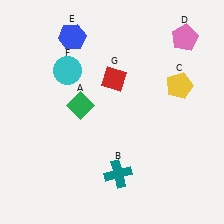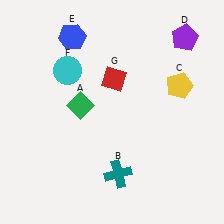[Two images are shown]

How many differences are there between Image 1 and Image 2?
There is 1 difference between the two images.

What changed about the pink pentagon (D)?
In Image 1, D is pink. In Image 2, it changed to purple.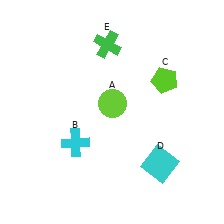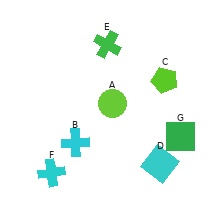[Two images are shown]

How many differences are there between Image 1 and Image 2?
There are 2 differences between the two images.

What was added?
A cyan cross (F), a green square (G) were added in Image 2.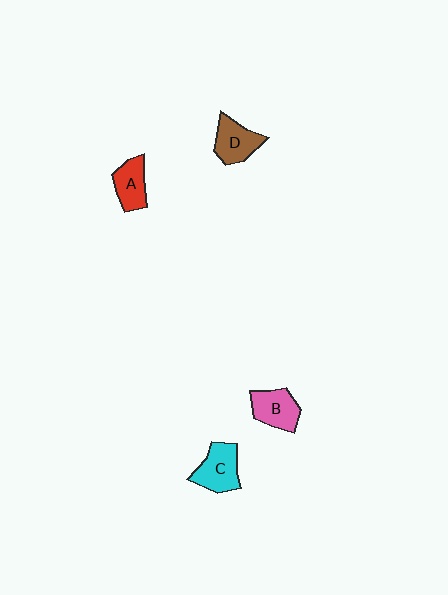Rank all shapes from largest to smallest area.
From largest to smallest: C (cyan), B (pink), D (brown), A (red).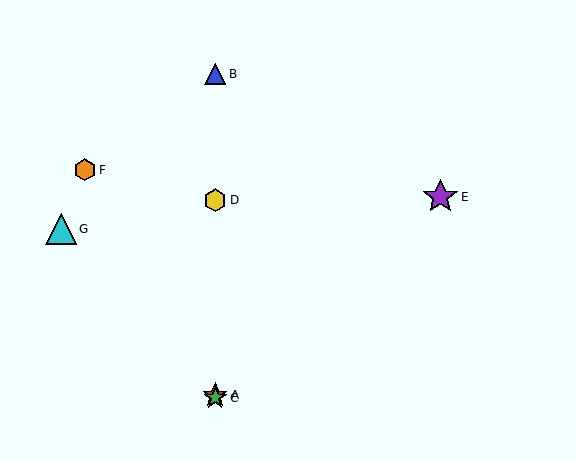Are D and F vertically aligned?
No, D is at x≈215 and F is at x≈85.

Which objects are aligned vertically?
Objects A, B, C, D are aligned vertically.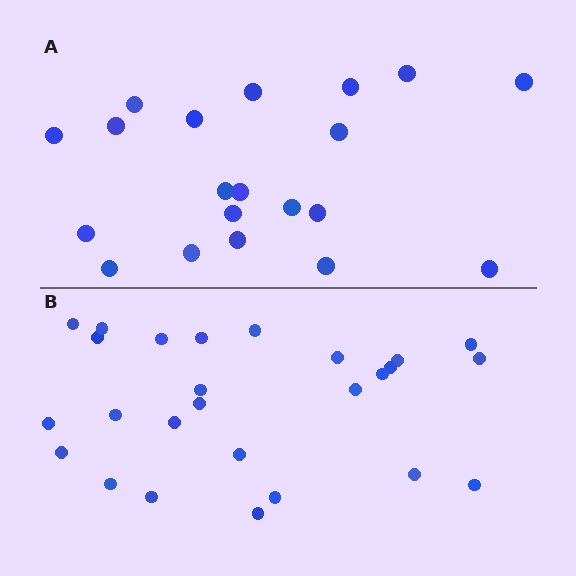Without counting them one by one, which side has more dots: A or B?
Region B (the bottom region) has more dots.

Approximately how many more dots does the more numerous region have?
Region B has about 6 more dots than region A.